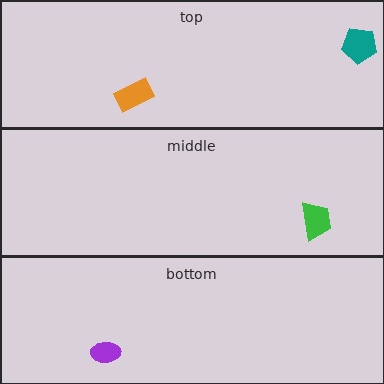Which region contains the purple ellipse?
The bottom region.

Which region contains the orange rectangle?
The top region.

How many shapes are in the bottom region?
1.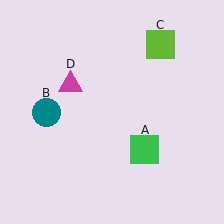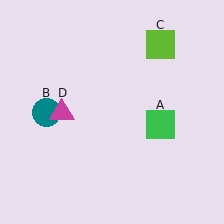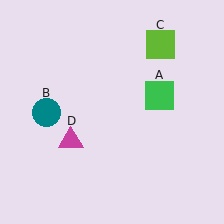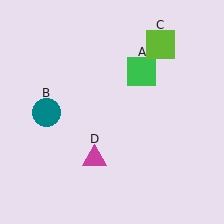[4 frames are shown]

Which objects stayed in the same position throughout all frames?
Teal circle (object B) and lime square (object C) remained stationary.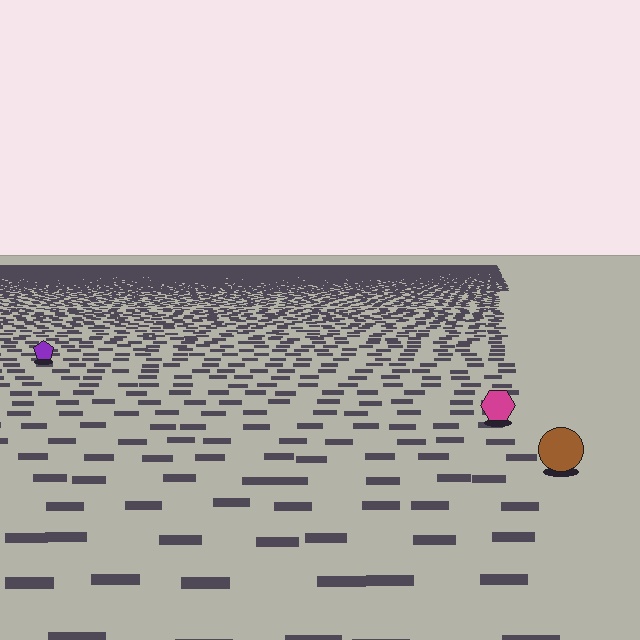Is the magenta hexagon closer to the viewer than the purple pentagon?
Yes. The magenta hexagon is closer — you can tell from the texture gradient: the ground texture is coarser near it.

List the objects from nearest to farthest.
From nearest to farthest: the brown circle, the magenta hexagon, the purple pentagon.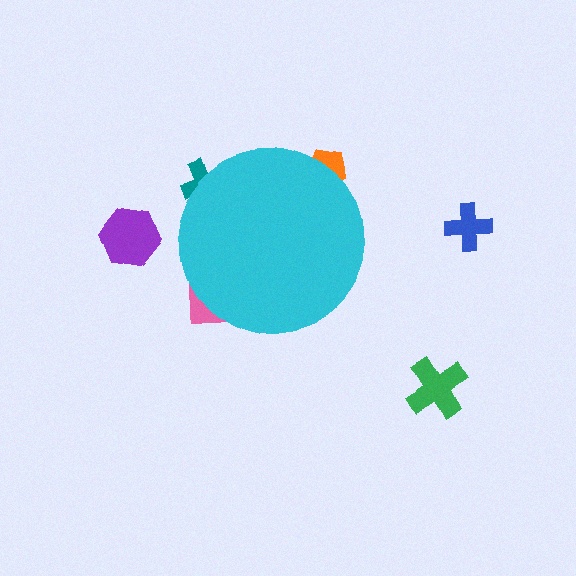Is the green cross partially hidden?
No, the green cross is fully visible.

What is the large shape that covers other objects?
A cyan circle.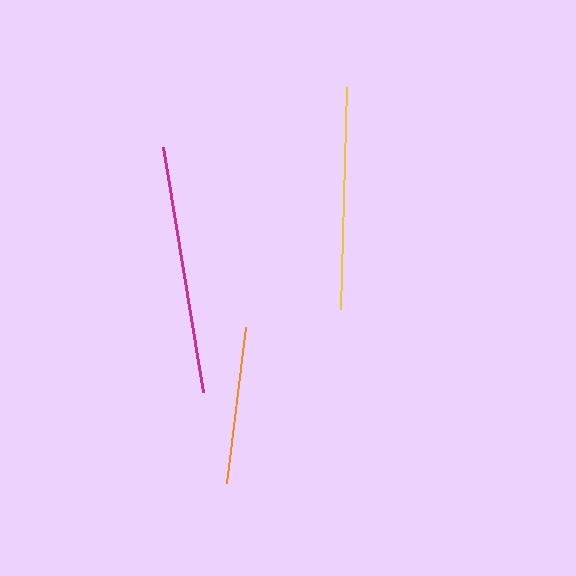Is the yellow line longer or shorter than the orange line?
The yellow line is longer than the orange line.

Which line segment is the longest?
The magenta line is the longest at approximately 248 pixels.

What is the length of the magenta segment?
The magenta segment is approximately 248 pixels long.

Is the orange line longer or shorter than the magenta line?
The magenta line is longer than the orange line.